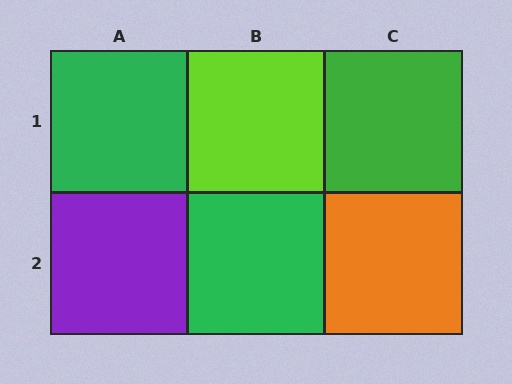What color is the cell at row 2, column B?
Green.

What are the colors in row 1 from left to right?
Green, lime, green.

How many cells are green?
3 cells are green.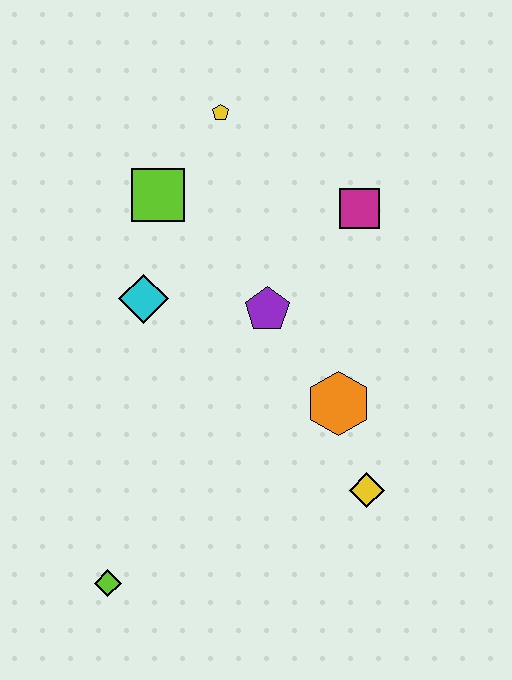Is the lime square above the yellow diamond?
Yes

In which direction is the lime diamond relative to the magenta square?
The lime diamond is below the magenta square.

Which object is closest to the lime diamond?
The yellow diamond is closest to the lime diamond.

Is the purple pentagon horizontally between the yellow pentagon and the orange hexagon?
Yes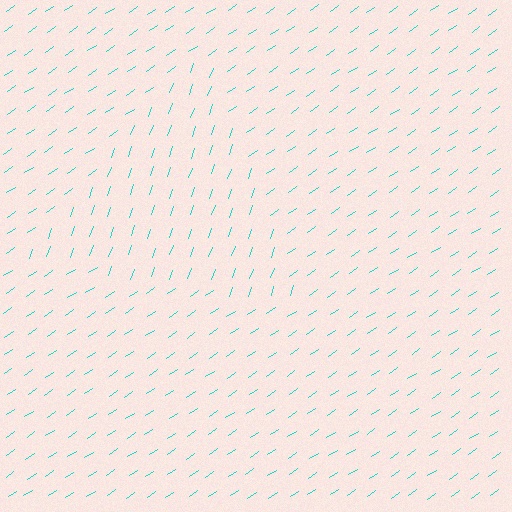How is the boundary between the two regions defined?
The boundary is defined purely by a change in line orientation (approximately 36 degrees difference). All lines are the same color and thickness.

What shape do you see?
I see a triangle.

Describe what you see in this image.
The image is filled with small cyan line segments. A triangle region in the image has lines oriented differently from the surrounding lines, creating a visible texture boundary.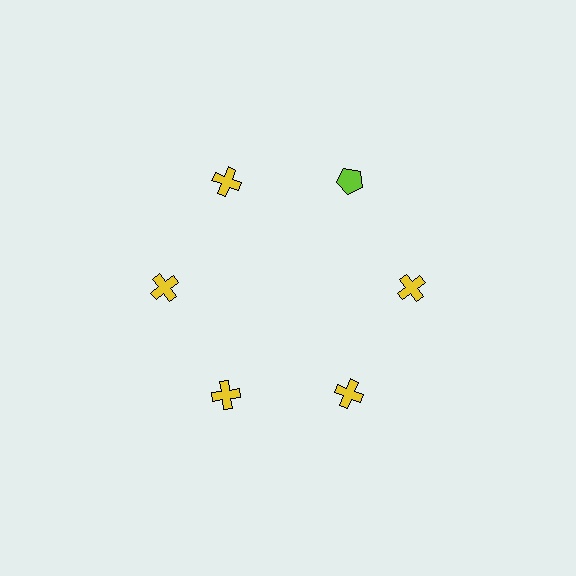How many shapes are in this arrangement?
There are 6 shapes arranged in a ring pattern.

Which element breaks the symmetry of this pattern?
The lime pentagon at roughly the 1 o'clock position breaks the symmetry. All other shapes are yellow crosses.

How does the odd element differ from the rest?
It differs in both color (lime instead of yellow) and shape (pentagon instead of cross).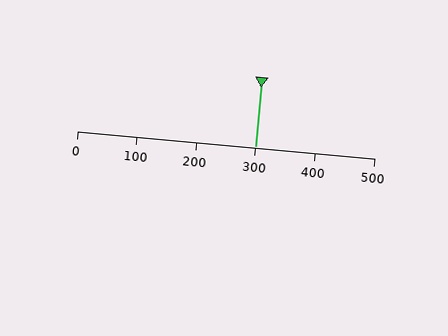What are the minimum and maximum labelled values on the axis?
The axis runs from 0 to 500.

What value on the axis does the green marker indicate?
The marker indicates approximately 300.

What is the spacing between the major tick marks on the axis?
The major ticks are spaced 100 apart.